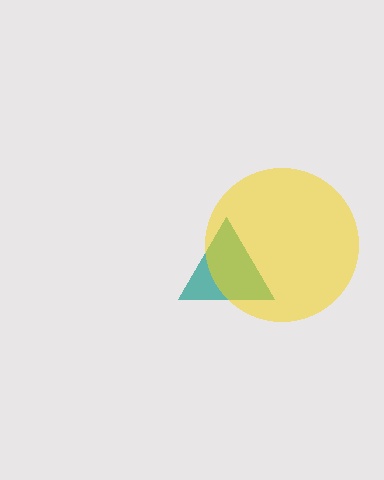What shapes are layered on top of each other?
The layered shapes are: a teal triangle, a yellow circle.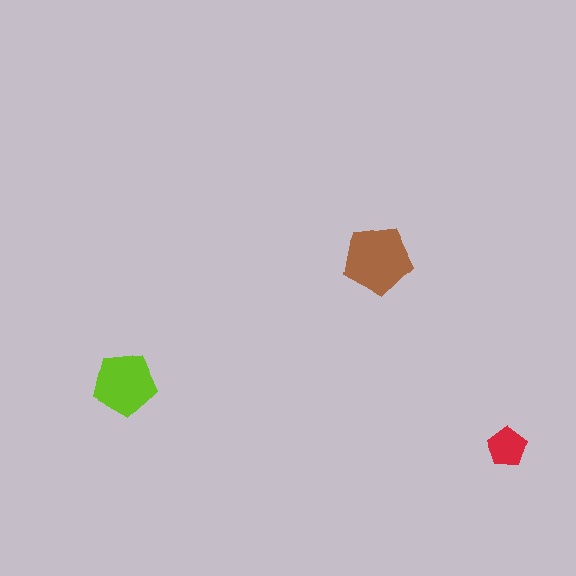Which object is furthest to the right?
The red pentagon is rightmost.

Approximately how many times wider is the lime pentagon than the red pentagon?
About 1.5 times wider.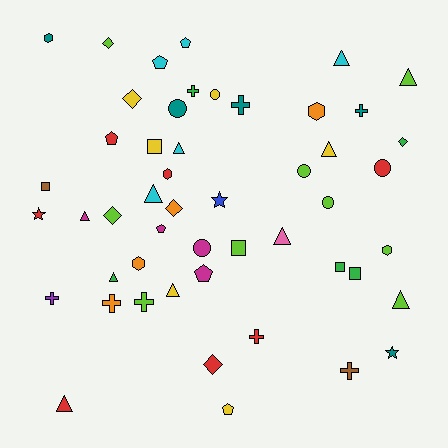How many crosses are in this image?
There are 8 crosses.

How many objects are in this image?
There are 50 objects.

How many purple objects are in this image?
There is 1 purple object.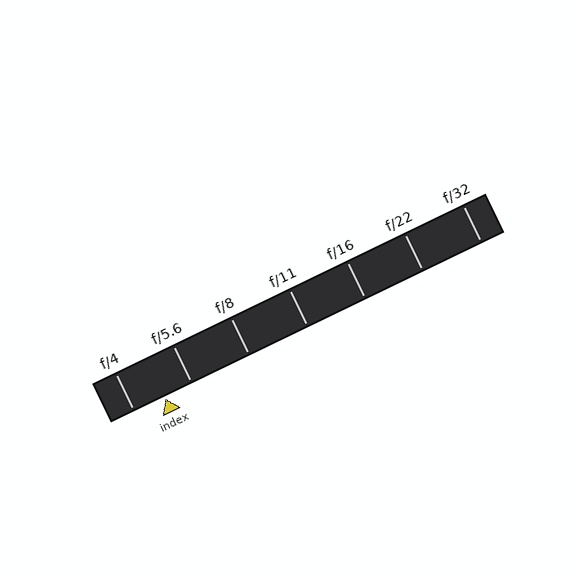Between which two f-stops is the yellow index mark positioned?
The index mark is between f/4 and f/5.6.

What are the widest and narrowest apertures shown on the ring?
The widest aperture shown is f/4 and the narrowest is f/32.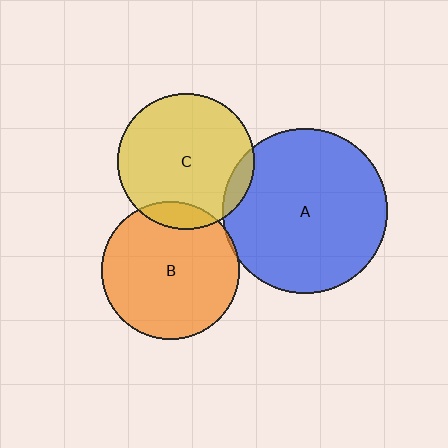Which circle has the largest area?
Circle A (blue).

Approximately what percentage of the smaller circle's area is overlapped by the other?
Approximately 10%.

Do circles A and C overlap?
Yes.